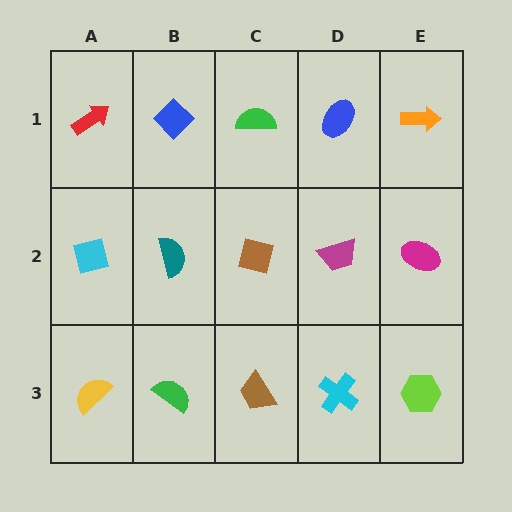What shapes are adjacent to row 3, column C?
A brown square (row 2, column C), a green semicircle (row 3, column B), a cyan cross (row 3, column D).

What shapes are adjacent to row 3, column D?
A magenta trapezoid (row 2, column D), a brown trapezoid (row 3, column C), a lime hexagon (row 3, column E).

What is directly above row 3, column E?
A magenta ellipse.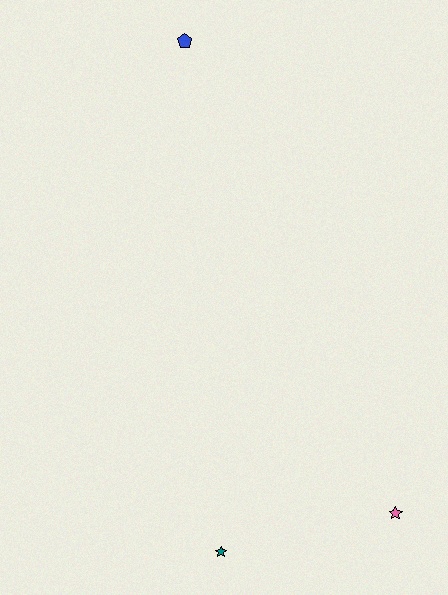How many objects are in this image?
There are 3 objects.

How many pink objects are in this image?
There is 1 pink object.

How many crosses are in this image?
There are no crosses.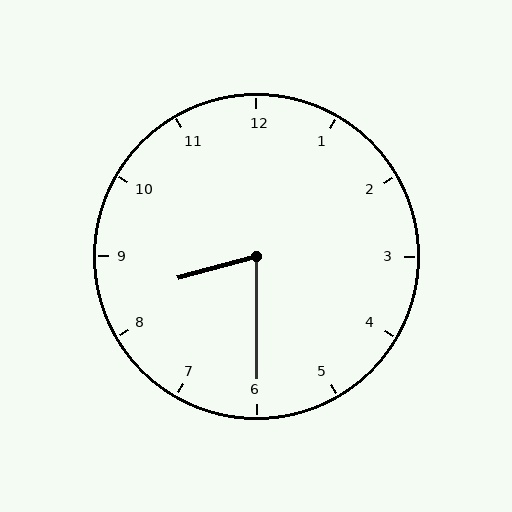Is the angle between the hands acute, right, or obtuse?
It is acute.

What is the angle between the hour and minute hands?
Approximately 75 degrees.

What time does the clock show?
8:30.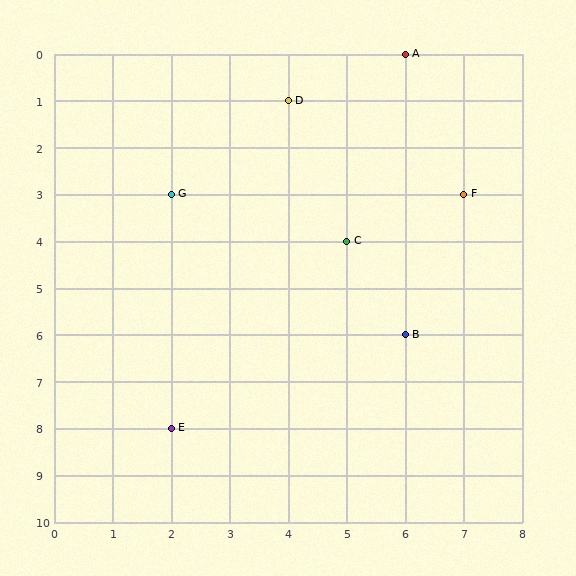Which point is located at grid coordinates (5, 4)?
Point C is at (5, 4).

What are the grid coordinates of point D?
Point D is at grid coordinates (4, 1).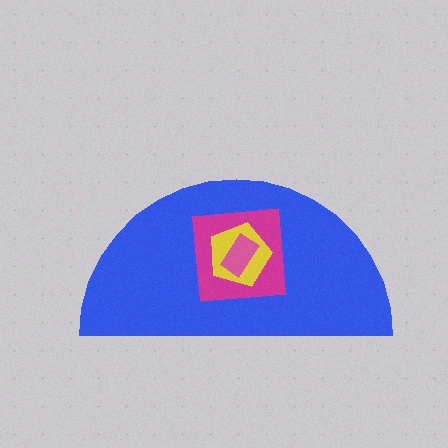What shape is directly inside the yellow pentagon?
The pink rectangle.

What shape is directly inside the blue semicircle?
The magenta square.